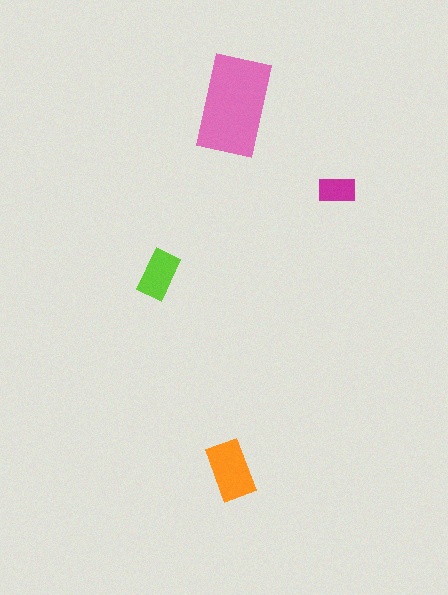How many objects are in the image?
There are 4 objects in the image.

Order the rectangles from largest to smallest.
the pink one, the orange one, the lime one, the magenta one.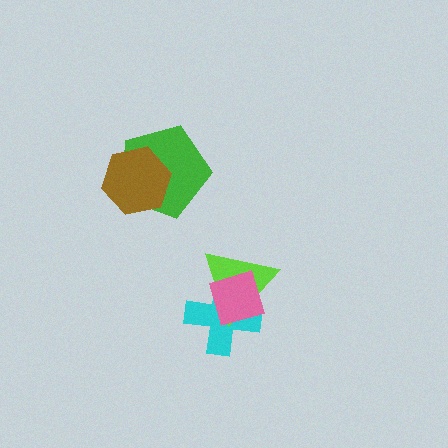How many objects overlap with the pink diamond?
2 objects overlap with the pink diamond.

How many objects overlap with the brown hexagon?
1 object overlaps with the brown hexagon.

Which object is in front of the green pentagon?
The brown hexagon is in front of the green pentagon.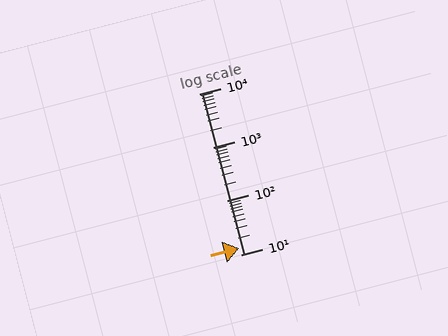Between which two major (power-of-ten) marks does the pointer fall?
The pointer is between 10 and 100.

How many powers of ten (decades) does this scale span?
The scale spans 3 decades, from 10 to 10000.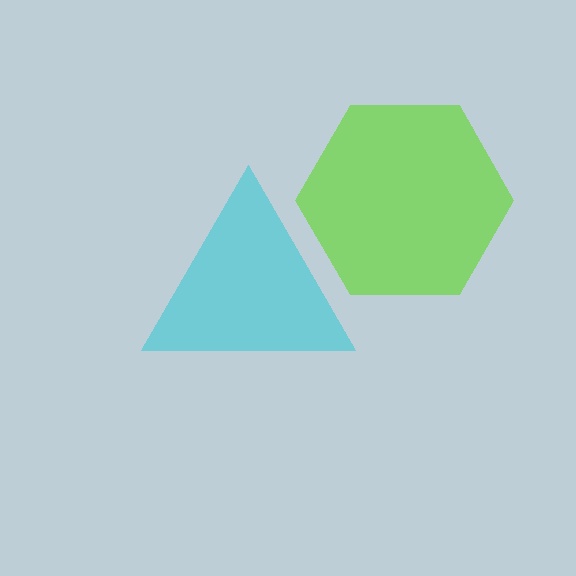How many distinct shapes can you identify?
There are 2 distinct shapes: a lime hexagon, a cyan triangle.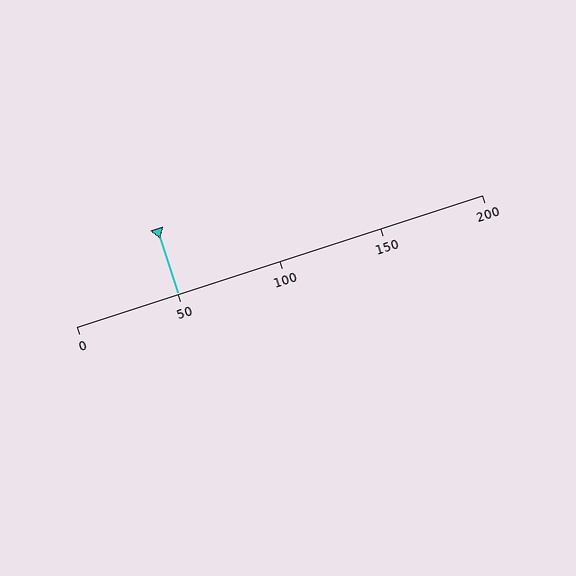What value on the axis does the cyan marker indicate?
The marker indicates approximately 50.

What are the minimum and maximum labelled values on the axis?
The axis runs from 0 to 200.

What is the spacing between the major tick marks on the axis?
The major ticks are spaced 50 apart.